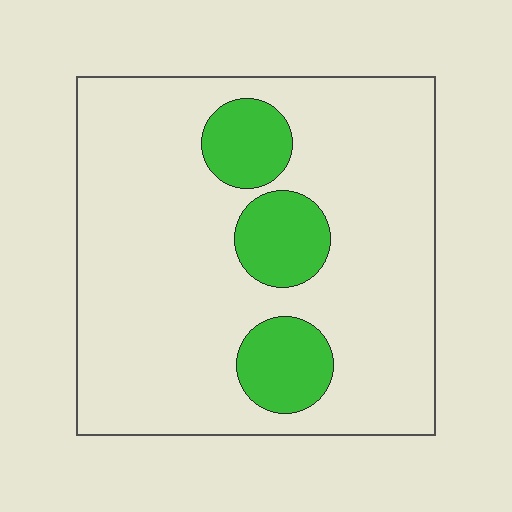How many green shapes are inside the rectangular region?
3.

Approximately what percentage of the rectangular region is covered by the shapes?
Approximately 15%.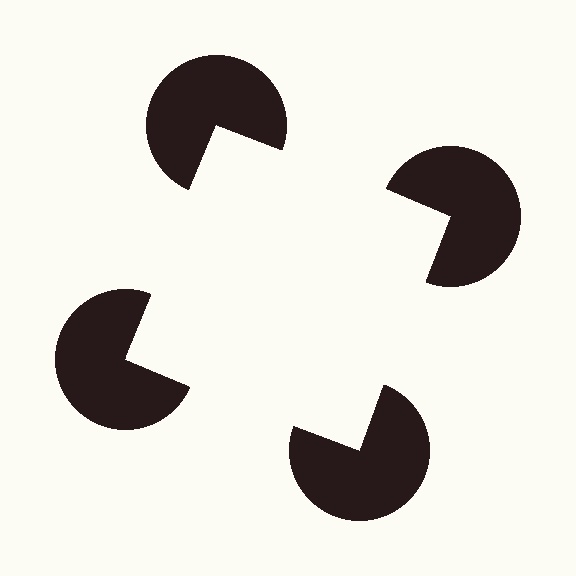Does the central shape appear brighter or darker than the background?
It typically appears slightly brighter than the background, even though no actual brightness change is drawn.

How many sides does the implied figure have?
4 sides.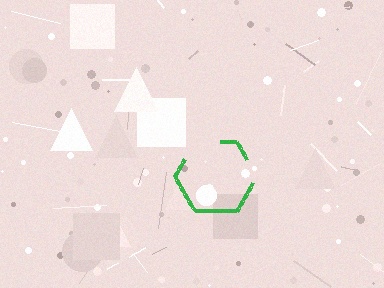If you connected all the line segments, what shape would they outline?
They would outline a hexagon.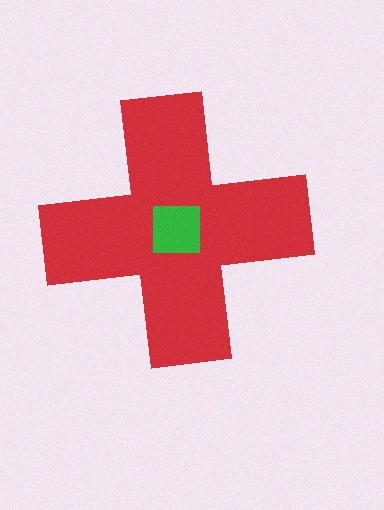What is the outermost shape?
The red cross.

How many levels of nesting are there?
2.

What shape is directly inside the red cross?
The green square.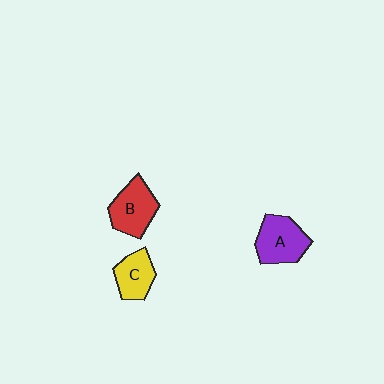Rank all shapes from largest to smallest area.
From largest to smallest: A (purple), B (red), C (yellow).